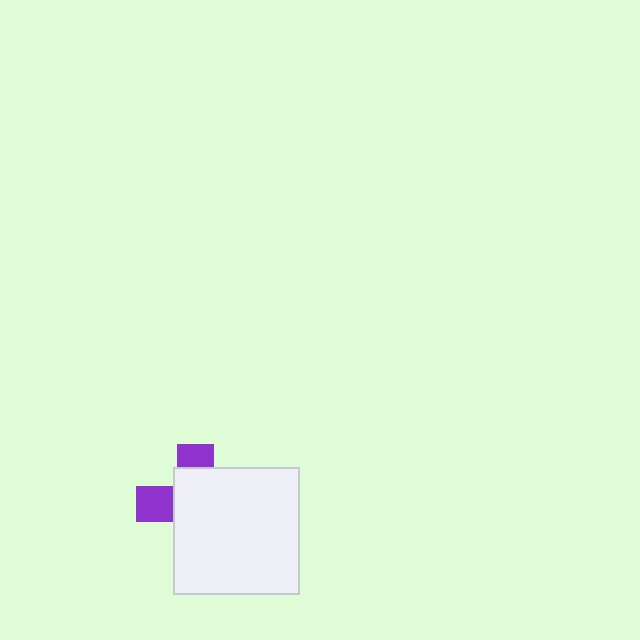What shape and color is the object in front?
The object in front is a white square.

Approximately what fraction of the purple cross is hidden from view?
Roughly 70% of the purple cross is hidden behind the white square.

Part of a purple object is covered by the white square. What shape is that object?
It is a cross.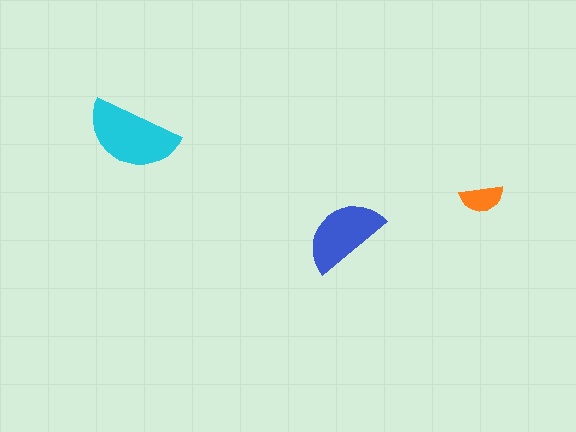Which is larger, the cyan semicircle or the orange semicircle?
The cyan one.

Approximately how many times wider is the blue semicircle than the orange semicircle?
About 2 times wider.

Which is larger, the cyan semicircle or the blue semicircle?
The cyan one.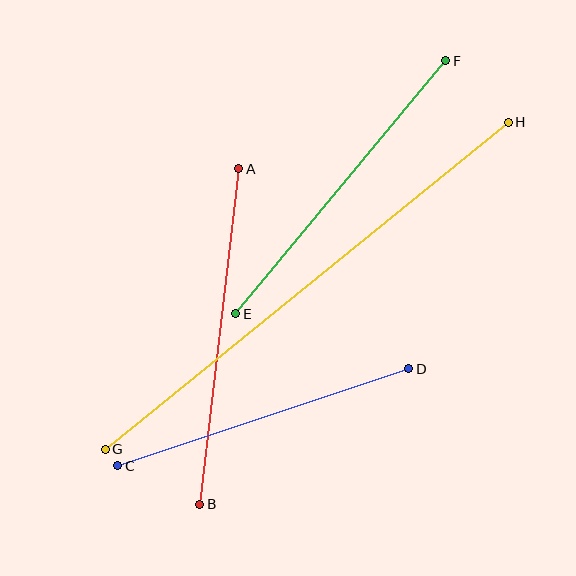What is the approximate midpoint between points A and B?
The midpoint is at approximately (219, 337) pixels.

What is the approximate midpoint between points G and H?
The midpoint is at approximately (307, 286) pixels.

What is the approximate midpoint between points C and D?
The midpoint is at approximately (263, 417) pixels.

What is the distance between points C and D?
The distance is approximately 307 pixels.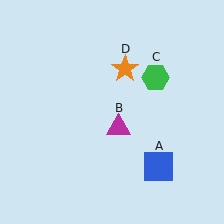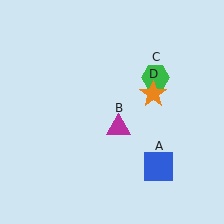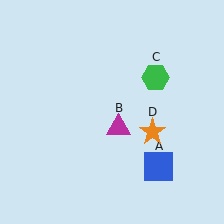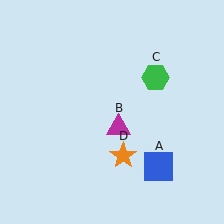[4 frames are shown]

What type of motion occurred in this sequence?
The orange star (object D) rotated clockwise around the center of the scene.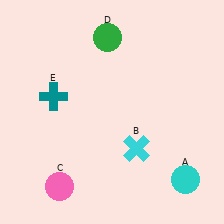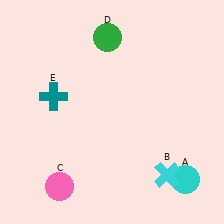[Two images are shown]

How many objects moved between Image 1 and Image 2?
1 object moved between the two images.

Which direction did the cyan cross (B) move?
The cyan cross (B) moved right.